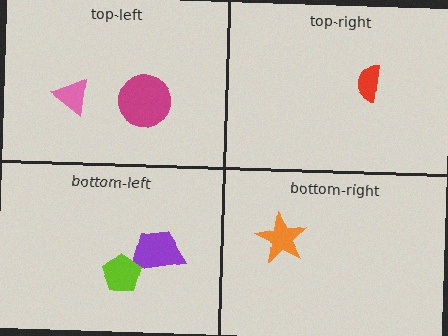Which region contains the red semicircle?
The top-right region.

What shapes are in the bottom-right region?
The orange star.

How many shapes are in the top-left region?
2.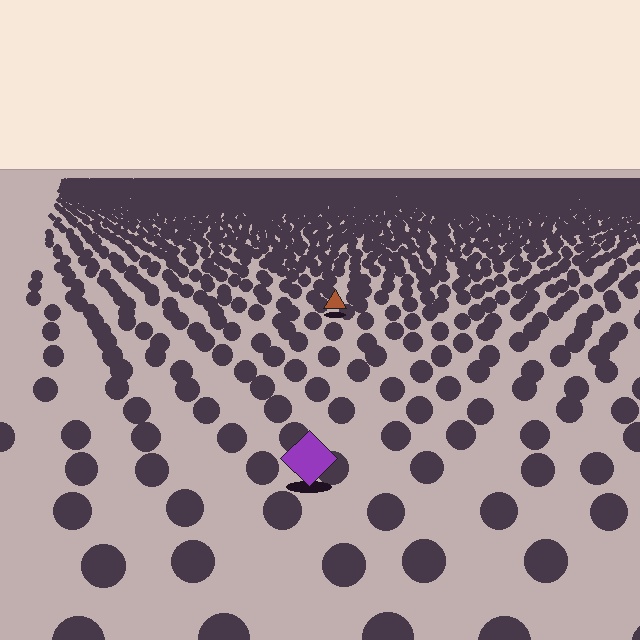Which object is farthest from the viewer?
The brown triangle is farthest from the viewer. It appears smaller and the ground texture around it is denser.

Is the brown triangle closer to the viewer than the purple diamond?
No. The purple diamond is closer — you can tell from the texture gradient: the ground texture is coarser near it.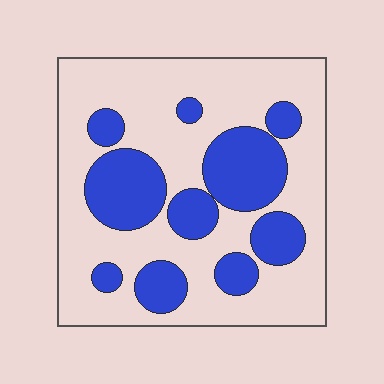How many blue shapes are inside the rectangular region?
10.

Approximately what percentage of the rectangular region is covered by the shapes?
Approximately 30%.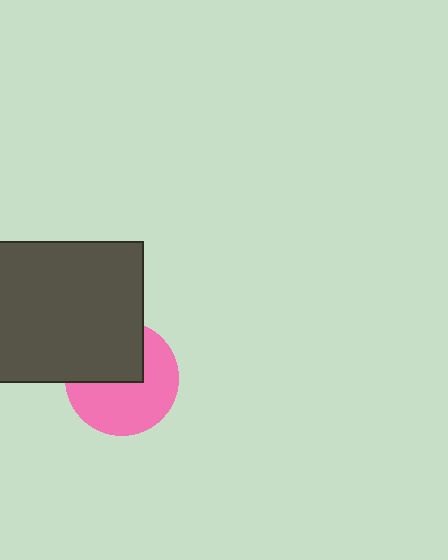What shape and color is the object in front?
The object in front is a dark gray rectangle.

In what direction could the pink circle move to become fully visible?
The pink circle could move down. That would shift it out from behind the dark gray rectangle entirely.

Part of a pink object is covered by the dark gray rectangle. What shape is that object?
It is a circle.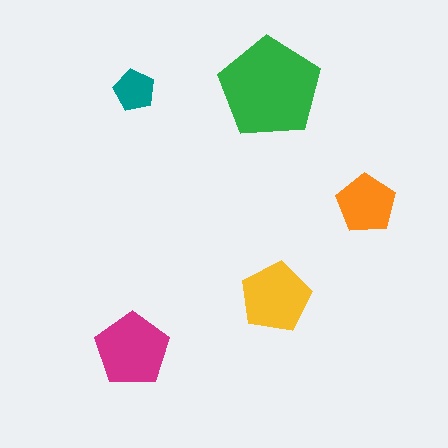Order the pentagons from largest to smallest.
the green one, the magenta one, the yellow one, the orange one, the teal one.